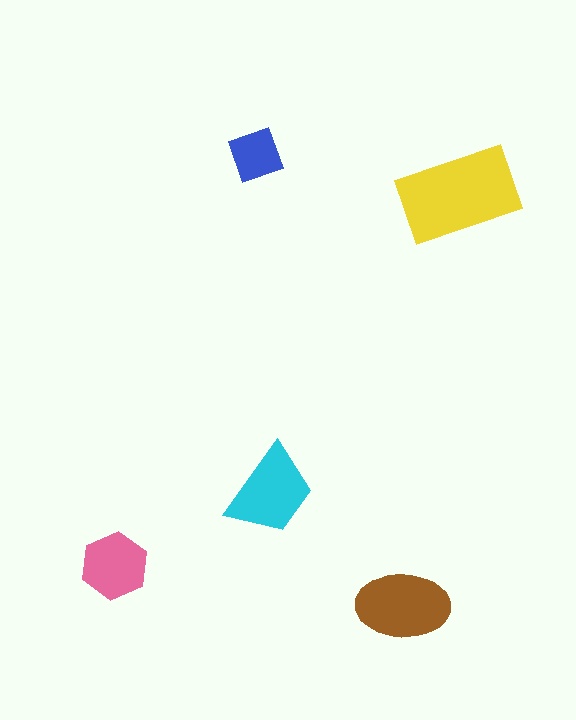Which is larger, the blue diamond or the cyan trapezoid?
The cyan trapezoid.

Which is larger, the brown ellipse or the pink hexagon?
The brown ellipse.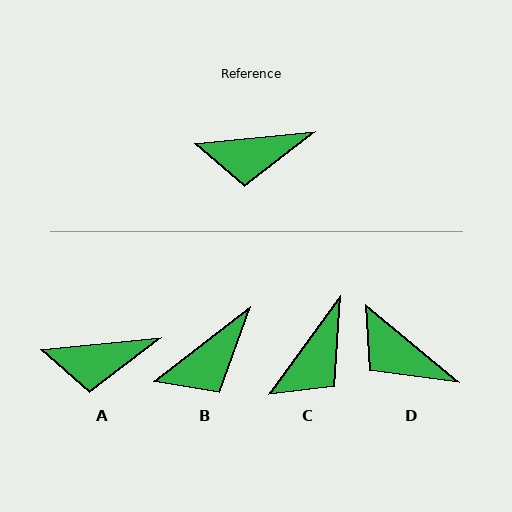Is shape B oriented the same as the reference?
No, it is off by about 32 degrees.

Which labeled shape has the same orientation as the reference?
A.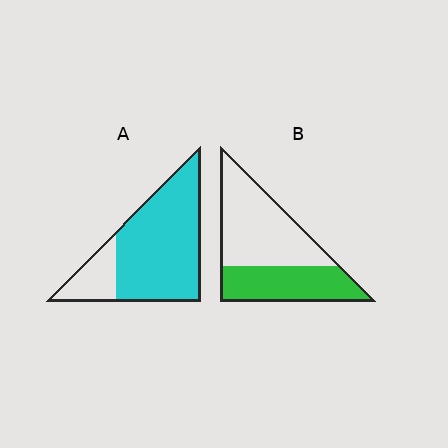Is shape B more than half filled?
No.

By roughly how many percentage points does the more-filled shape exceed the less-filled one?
By roughly 40 percentage points (A over B).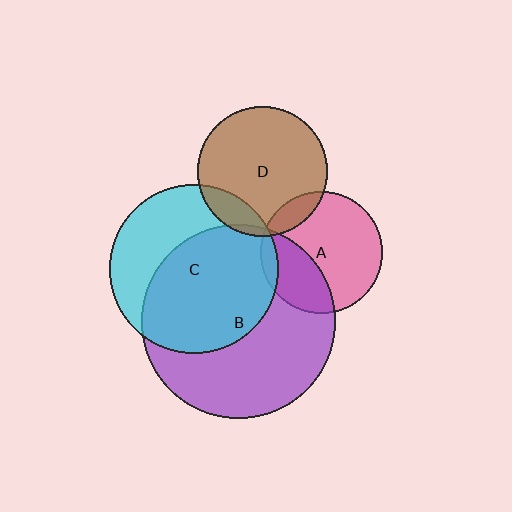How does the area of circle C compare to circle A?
Approximately 1.9 times.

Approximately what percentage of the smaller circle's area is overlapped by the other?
Approximately 5%.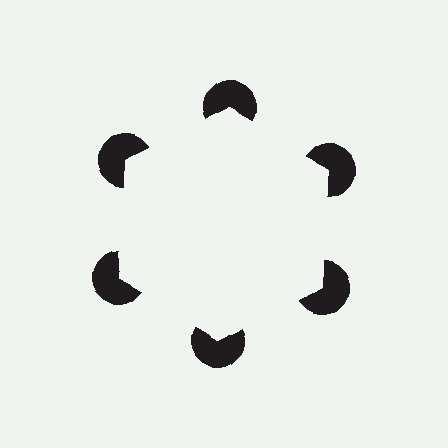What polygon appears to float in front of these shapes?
An illusory hexagon — its edges are inferred from the aligned wedge cuts in the pac-man discs, not physically drawn.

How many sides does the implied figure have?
6 sides.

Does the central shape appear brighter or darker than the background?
It typically appears slightly brighter than the background, even though no actual brightness change is drawn.